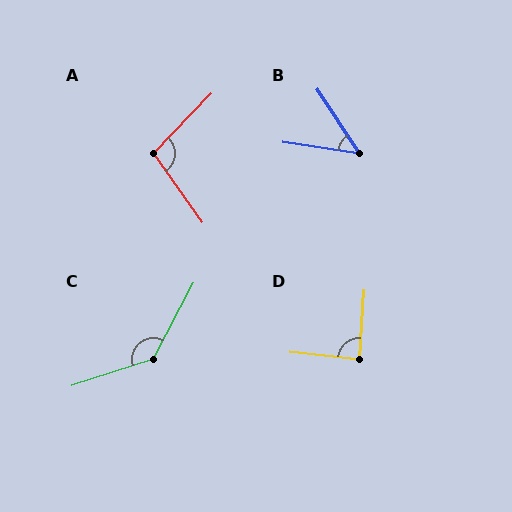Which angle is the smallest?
B, at approximately 48 degrees.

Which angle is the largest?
C, at approximately 136 degrees.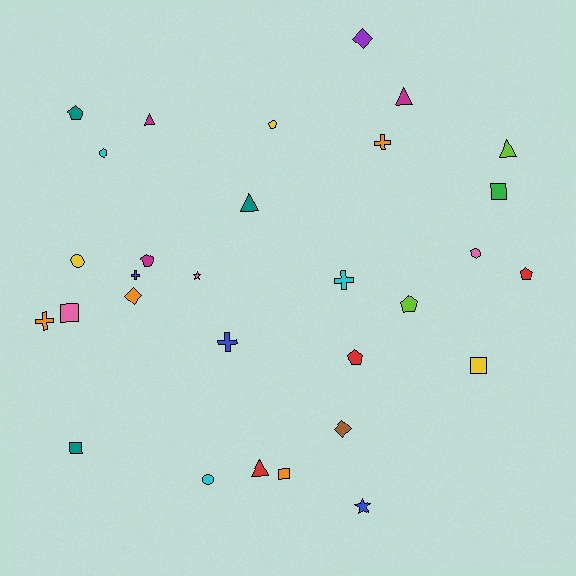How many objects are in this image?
There are 30 objects.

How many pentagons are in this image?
There are 6 pentagons.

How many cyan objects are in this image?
There are 3 cyan objects.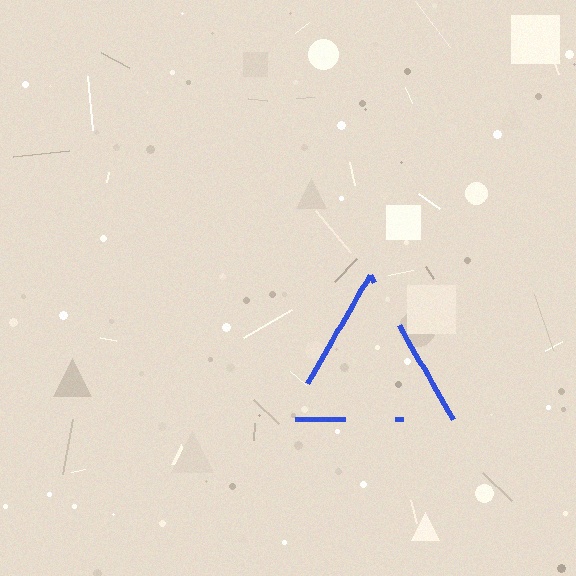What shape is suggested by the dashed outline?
The dashed outline suggests a triangle.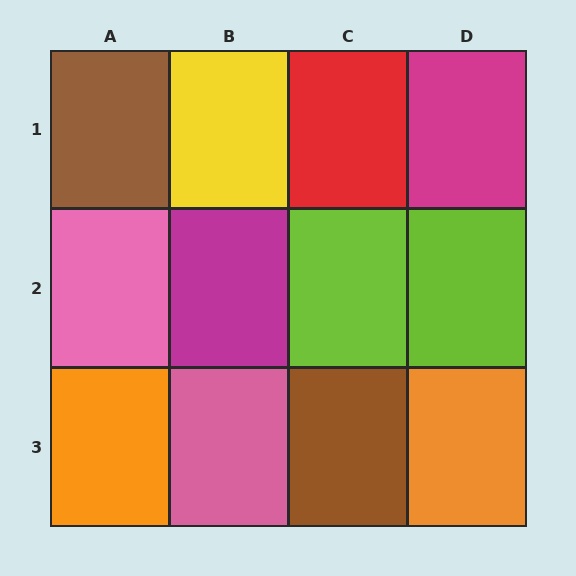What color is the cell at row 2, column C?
Lime.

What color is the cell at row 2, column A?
Pink.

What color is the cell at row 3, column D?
Orange.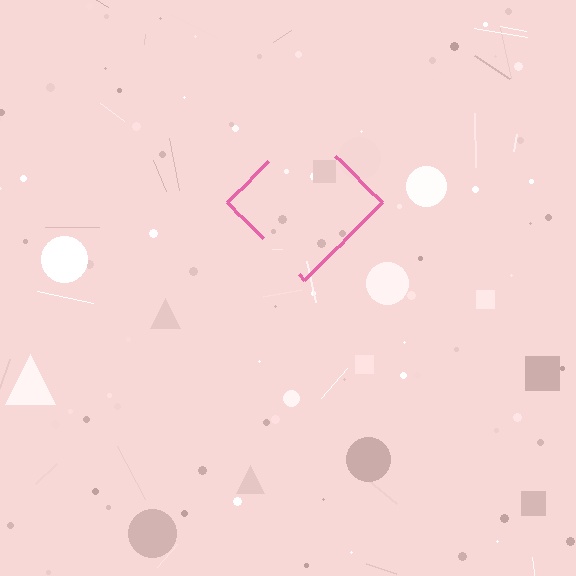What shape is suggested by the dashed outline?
The dashed outline suggests a diamond.